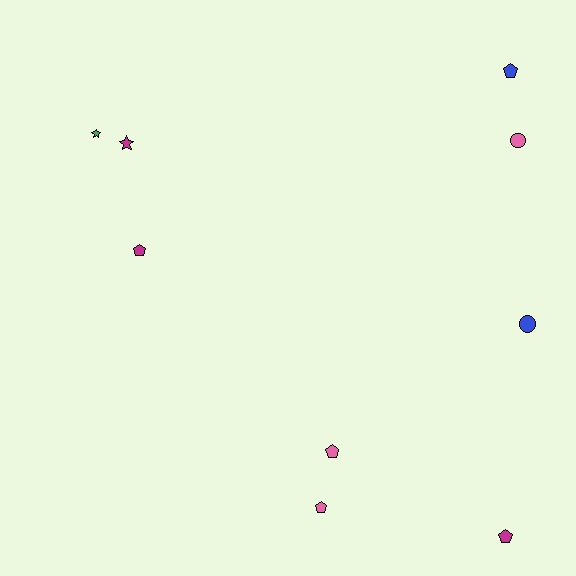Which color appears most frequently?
Pink, with 3 objects.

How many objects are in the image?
There are 9 objects.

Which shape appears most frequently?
Pentagon, with 5 objects.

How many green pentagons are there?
There are no green pentagons.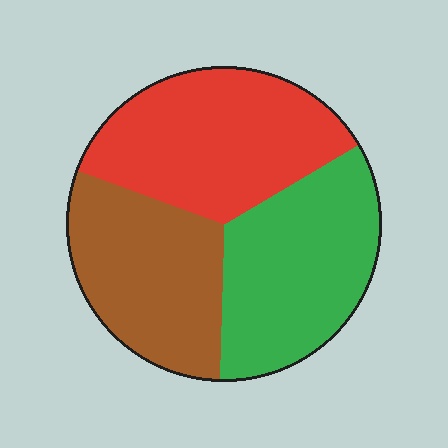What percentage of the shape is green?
Green covers 34% of the shape.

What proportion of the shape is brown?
Brown takes up about one third (1/3) of the shape.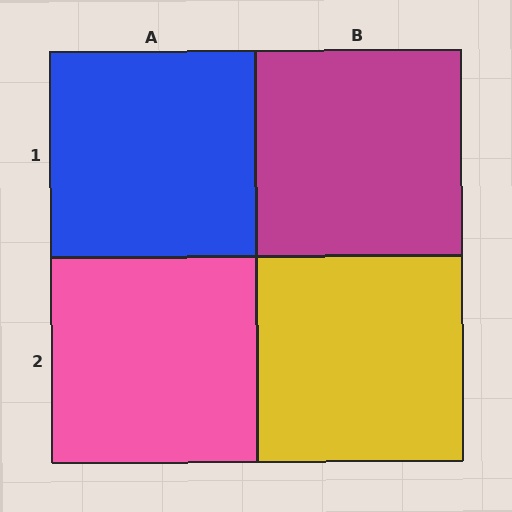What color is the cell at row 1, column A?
Blue.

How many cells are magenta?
1 cell is magenta.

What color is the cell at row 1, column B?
Magenta.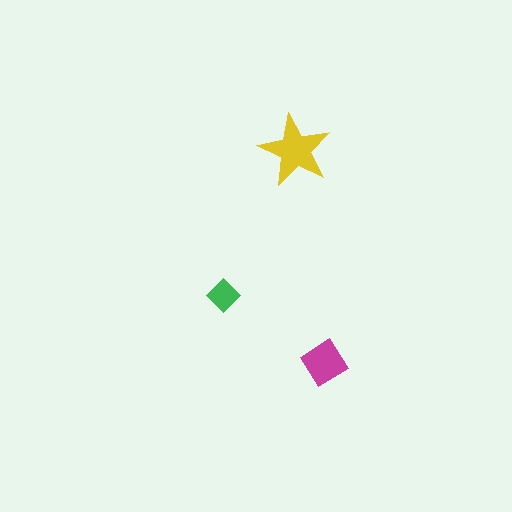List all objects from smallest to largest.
The green diamond, the magenta diamond, the yellow star.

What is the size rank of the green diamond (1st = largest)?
3rd.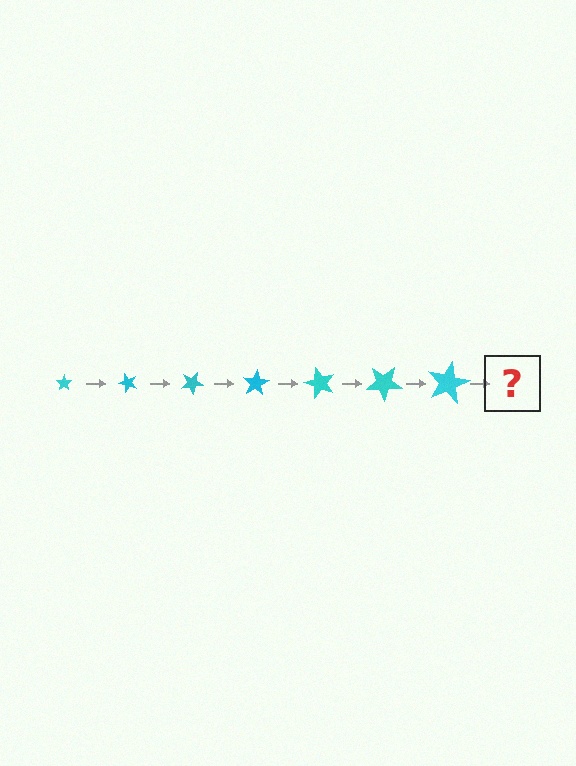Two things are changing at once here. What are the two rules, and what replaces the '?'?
The two rules are that the star grows larger each step and it rotates 50 degrees each step. The '?' should be a star, larger than the previous one and rotated 350 degrees from the start.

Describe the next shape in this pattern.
It should be a star, larger than the previous one and rotated 350 degrees from the start.